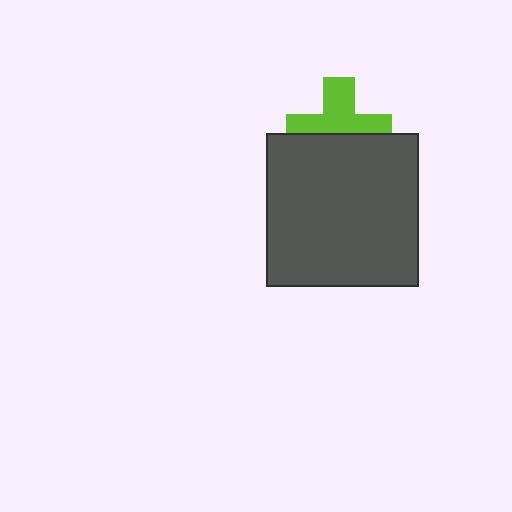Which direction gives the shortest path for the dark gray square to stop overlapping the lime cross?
Moving down gives the shortest separation.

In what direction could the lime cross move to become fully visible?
The lime cross could move up. That would shift it out from behind the dark gray square entirely.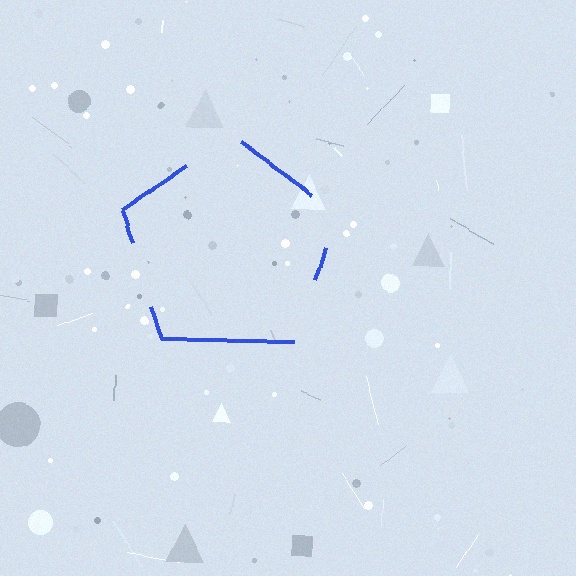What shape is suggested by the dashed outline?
The dashed outline suggests a pentagon.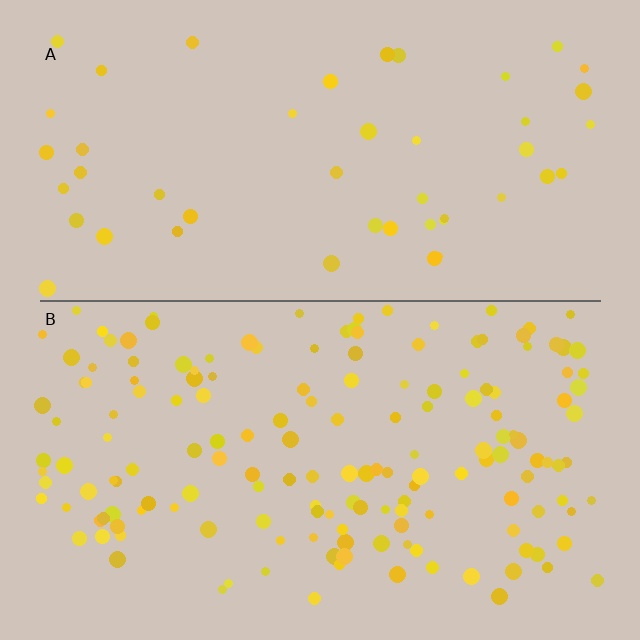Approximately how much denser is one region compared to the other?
Approximately 3.4× — region B over region A.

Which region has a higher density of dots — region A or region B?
B (the bottom).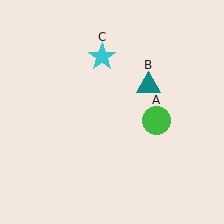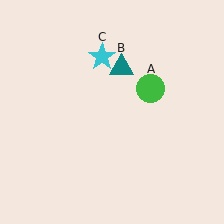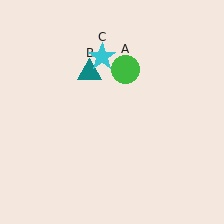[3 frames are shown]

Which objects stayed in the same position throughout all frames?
Cyan star (object C) remained stationary.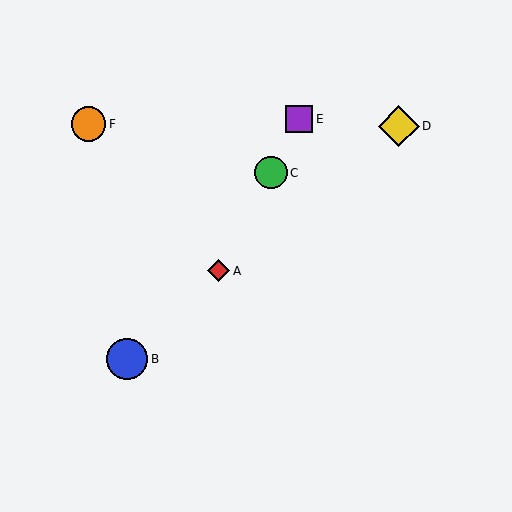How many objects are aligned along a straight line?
3 objects (A, C, E) are aligned along a straight line.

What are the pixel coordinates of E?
Object E is at (299, 119).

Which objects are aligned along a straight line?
Objects A, C, E are aligned along a straight line.